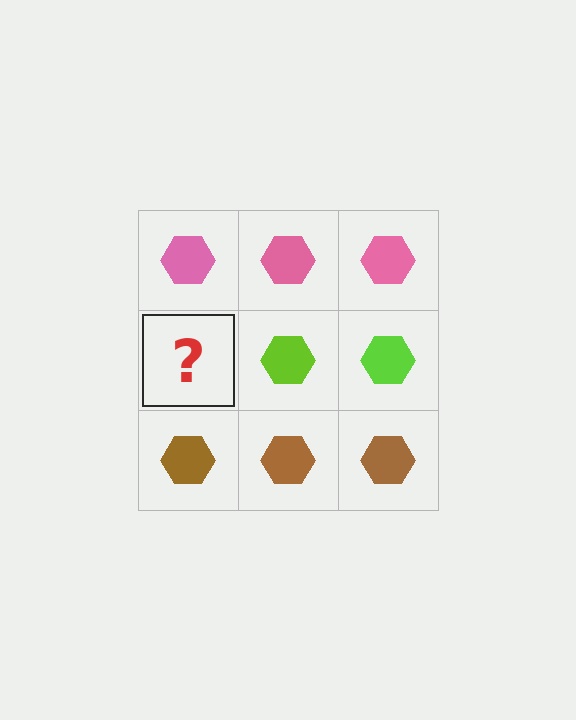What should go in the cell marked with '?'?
The missing cell should contain a lime hexagon.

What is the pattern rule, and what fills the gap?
The rule is that each row has a consistent color. The gap should be filled with a lime hexagon.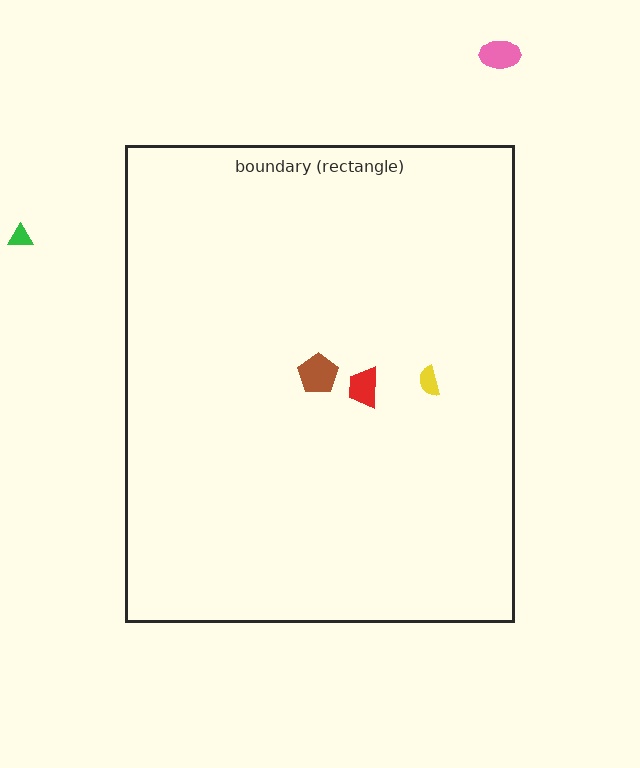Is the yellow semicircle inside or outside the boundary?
Inside.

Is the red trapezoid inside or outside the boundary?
Inside.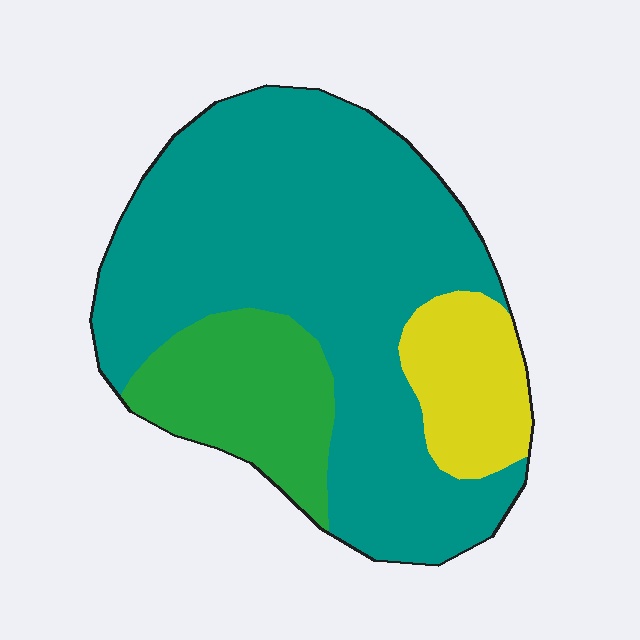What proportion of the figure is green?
Green takes up about one fifth (1/5) of the figure.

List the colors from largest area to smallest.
From largest to smallest: teal, green, yellow.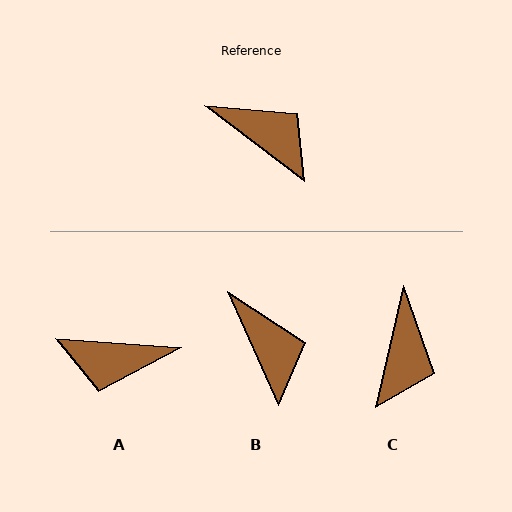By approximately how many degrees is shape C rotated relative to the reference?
Approximately 65 degrees clockwise.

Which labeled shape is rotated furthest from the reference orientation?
A, about 147 degrees away.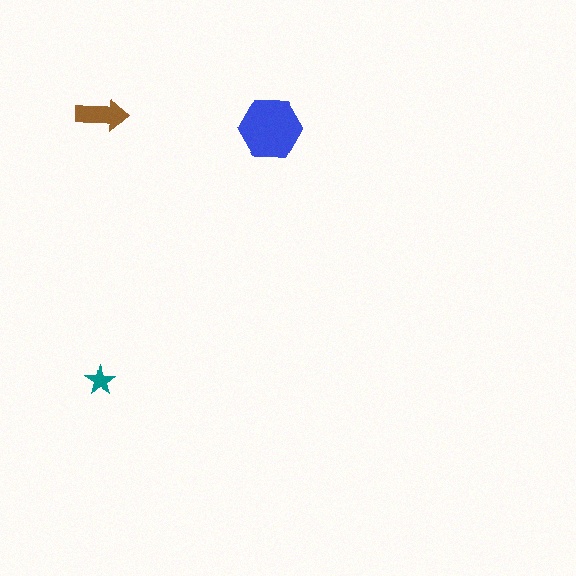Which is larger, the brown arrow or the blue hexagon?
The blue hexagon.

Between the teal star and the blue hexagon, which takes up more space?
The blue hexagon.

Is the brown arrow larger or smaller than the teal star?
Larger.